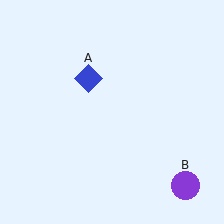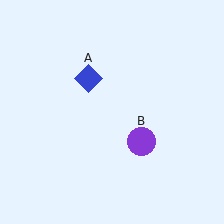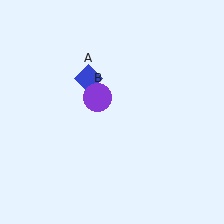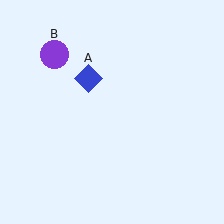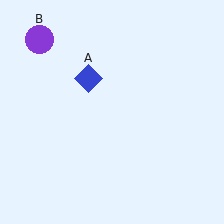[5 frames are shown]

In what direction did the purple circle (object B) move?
The purple circle (object B) moved up and to the left.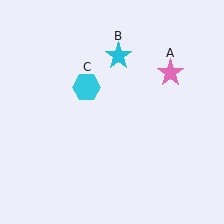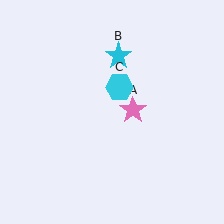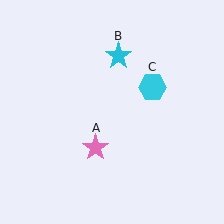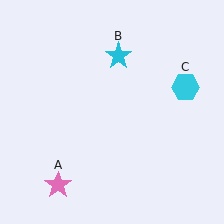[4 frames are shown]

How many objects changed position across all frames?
2 objects changed position: pink star (object A), cyan hexagon (object C).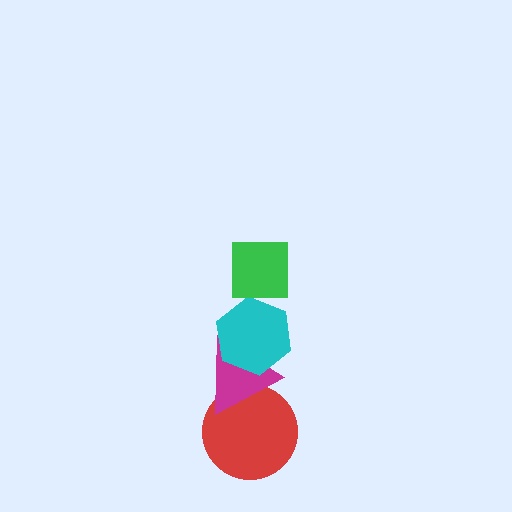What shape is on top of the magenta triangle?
The cyan hexagon is on top of the magenta triangle.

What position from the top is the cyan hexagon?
The cyan hexagon is 2nd from the top.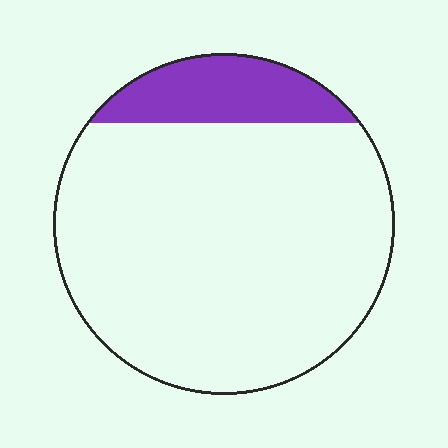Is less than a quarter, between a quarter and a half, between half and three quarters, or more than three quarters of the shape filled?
Less than a quarter.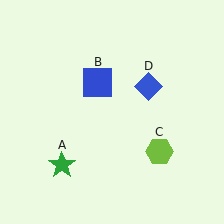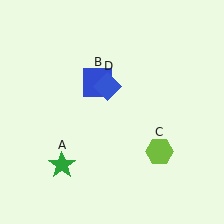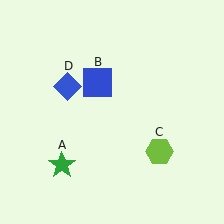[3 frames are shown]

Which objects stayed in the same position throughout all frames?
Green star (object A) and blue square (object B) and lime hexagon (object C) remained stationary.